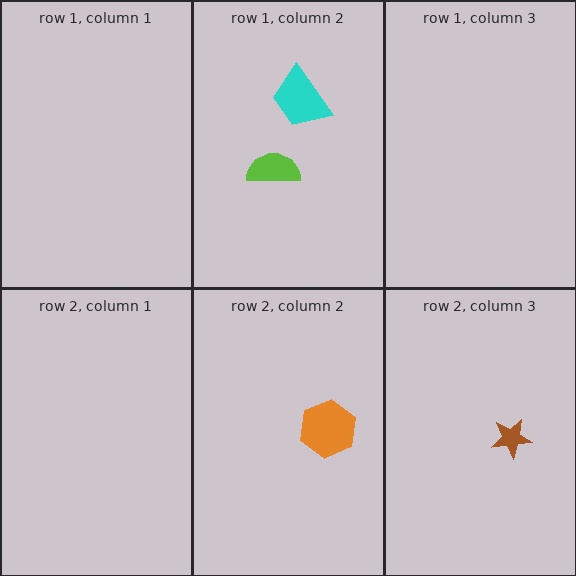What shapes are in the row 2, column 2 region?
The orange hexagon.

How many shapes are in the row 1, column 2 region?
2.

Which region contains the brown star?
The row 2, column 3 region.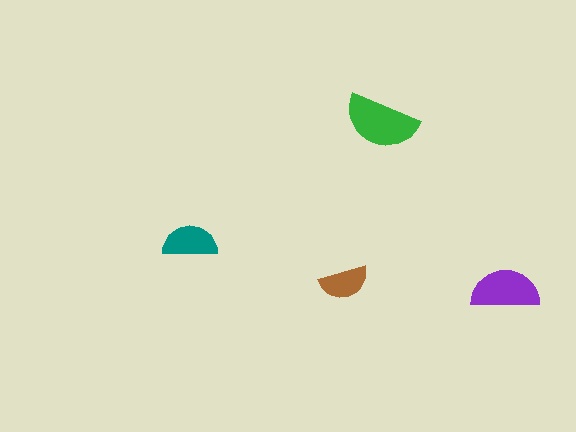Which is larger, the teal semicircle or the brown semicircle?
The teal one.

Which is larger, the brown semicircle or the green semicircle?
The green one.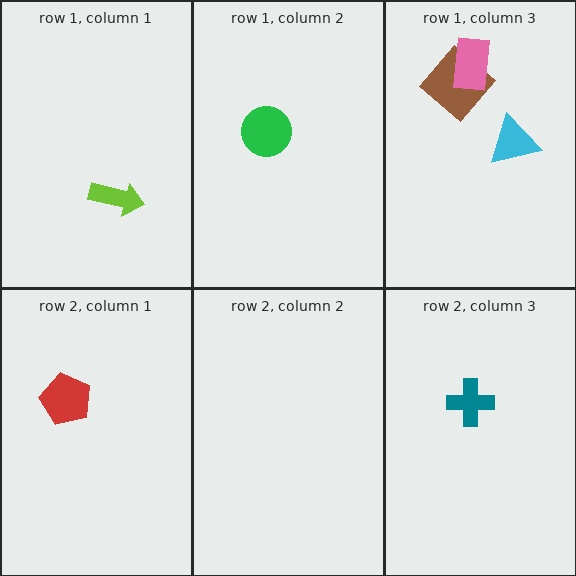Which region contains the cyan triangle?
The row 1, column 3 region.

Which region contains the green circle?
The row 1, column 2 region.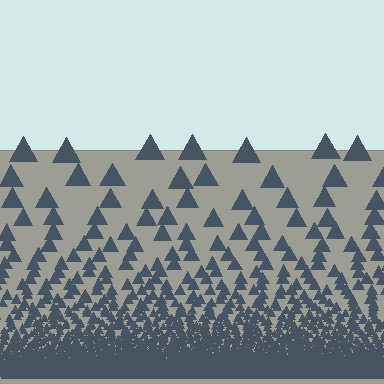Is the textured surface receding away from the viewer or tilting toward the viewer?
The surface appears to tilt toward the viewer. Texture elements get larger and sparser toward the top.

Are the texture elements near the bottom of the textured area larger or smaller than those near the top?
Smaller. The gradient is inverted — elements near the bottom are smaller and denser.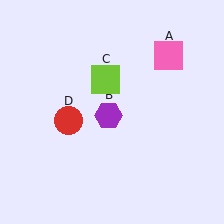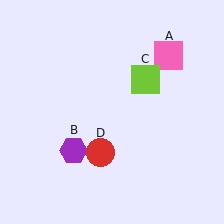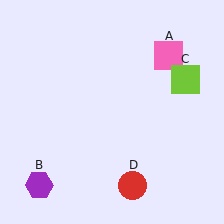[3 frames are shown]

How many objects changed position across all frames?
3 objects changed position: purple hexagon (object B), lime square (object C), red circle (object D).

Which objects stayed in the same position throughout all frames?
Pink square (object A) remained stationary.